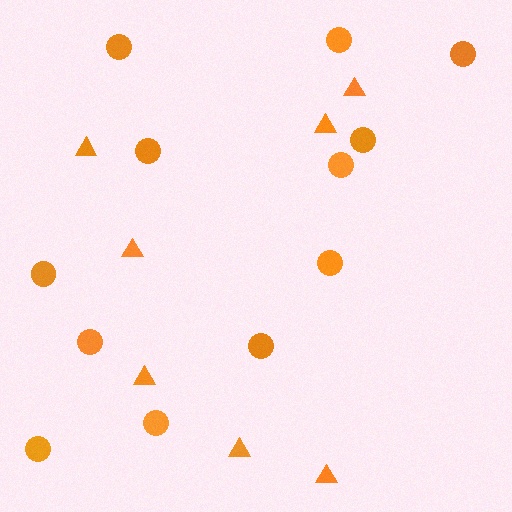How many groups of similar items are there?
There are 2 groups: one group of circles (12) and one group of triangles (7).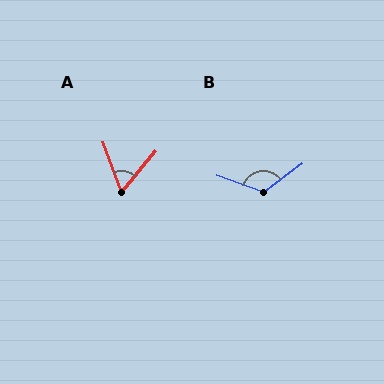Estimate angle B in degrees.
Approximately 125 degrees.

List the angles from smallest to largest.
A (60°), B (125°).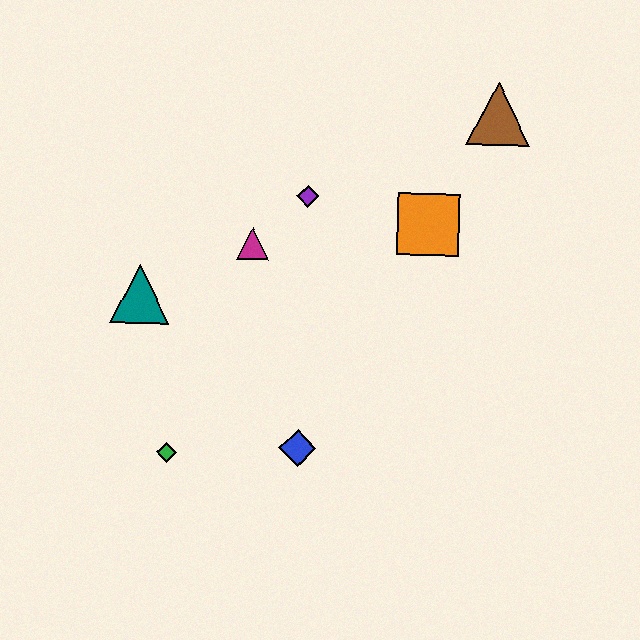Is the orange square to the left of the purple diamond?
No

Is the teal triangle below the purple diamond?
Yes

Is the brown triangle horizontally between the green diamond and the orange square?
No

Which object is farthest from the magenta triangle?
The brown triangle is farthest from the magenta triangle.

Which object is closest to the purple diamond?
The magenta triangle is closest to the purple diamond.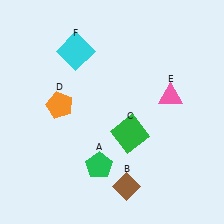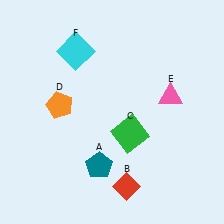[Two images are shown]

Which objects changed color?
A changed from green to teal. B changed from brown to red.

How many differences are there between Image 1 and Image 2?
There are 2 differences between the two images.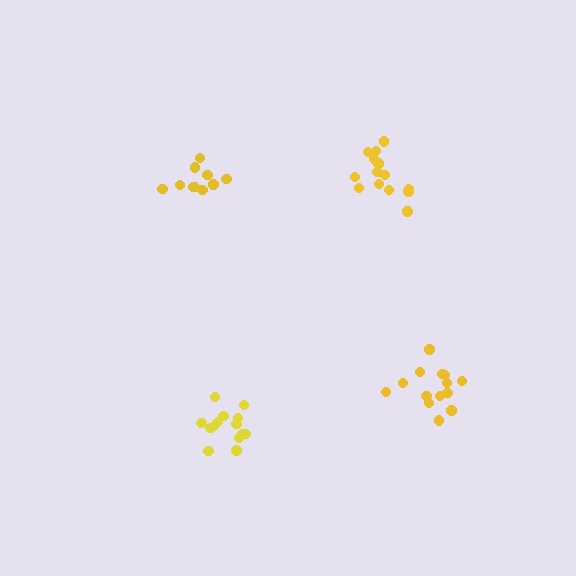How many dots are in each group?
Group 1: 15 dots, Group 2: 10 dots, Group 3: 14 dots, Group 4: 14 dots (53 total).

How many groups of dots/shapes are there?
There are 4 groups.